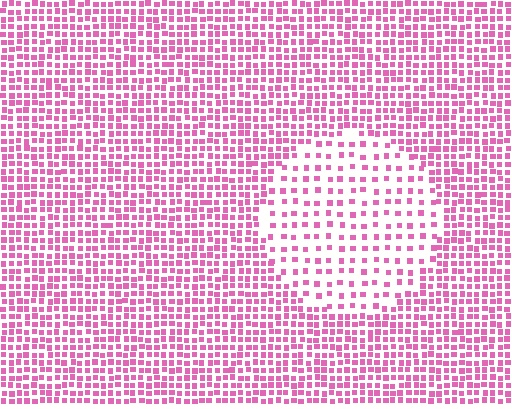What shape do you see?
I see a circle.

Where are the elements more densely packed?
The elements are more densely packed outside the circle boundary.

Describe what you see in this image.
The image contains small pink elements arranged at two different densities. A circle-shaped region is visible where the elements are less densely packed than the surrounding area.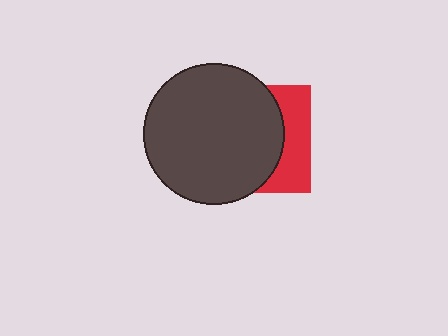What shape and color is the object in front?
The object in front is a dark gray circle.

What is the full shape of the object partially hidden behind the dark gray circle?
The partially hidden object is a red square.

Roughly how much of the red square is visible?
A small part of it is visible (roughly 32%).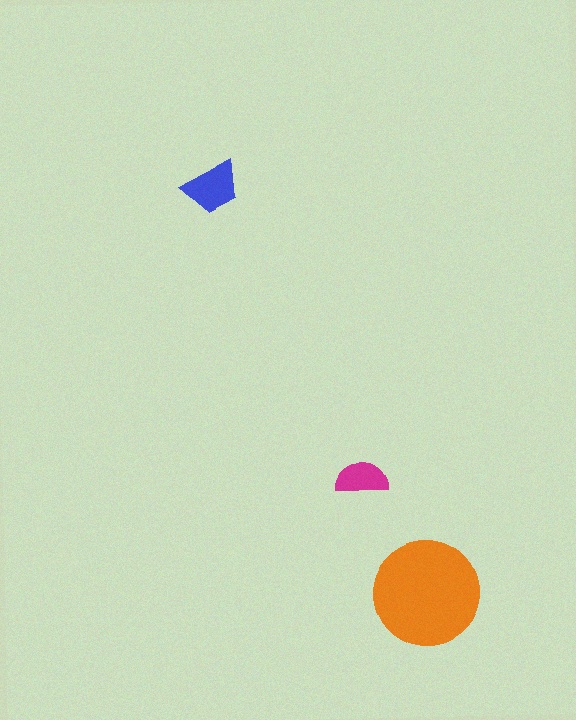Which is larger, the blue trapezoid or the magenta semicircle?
The blue trapezoid.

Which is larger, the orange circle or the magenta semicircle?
The orange circle.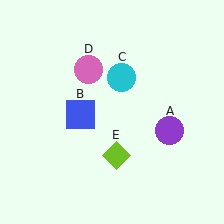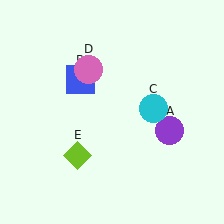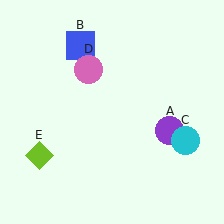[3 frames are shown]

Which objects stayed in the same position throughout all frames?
Purple circle (object A) and pink circle (object D) remained stationary.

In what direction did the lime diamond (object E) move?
The lime diamond (object E) moved left.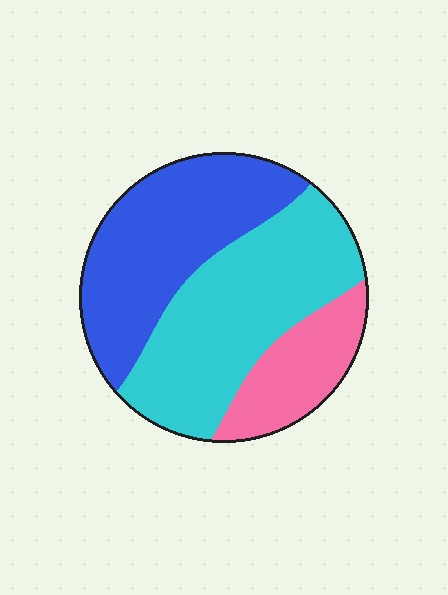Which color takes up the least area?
Pink, at roughly 20%.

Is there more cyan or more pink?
Cyan.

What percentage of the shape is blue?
Blue takes up about three eighths (3/8) of the shape.